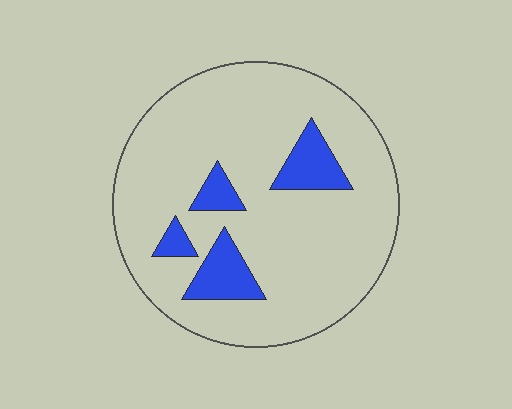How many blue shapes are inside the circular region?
4.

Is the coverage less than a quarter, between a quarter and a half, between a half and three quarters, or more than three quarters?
Less than a quarter.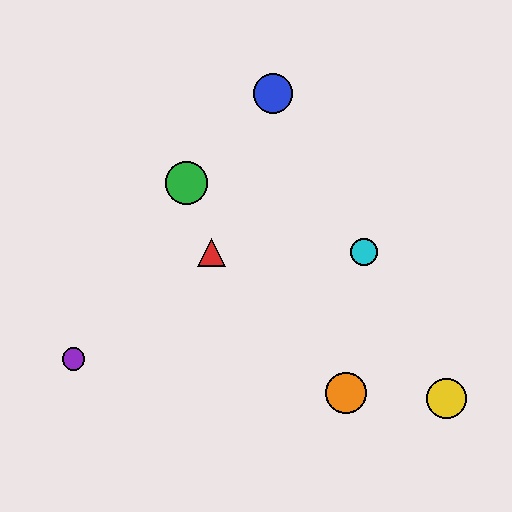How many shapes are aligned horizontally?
2 shapes (the red triangle, the cyan circle) are aligned horizontally.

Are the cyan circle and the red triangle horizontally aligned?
Yes, both are at y≈252.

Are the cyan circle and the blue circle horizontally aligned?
No, the cyan circle is at y≈252 and the blue circle is at y≈94.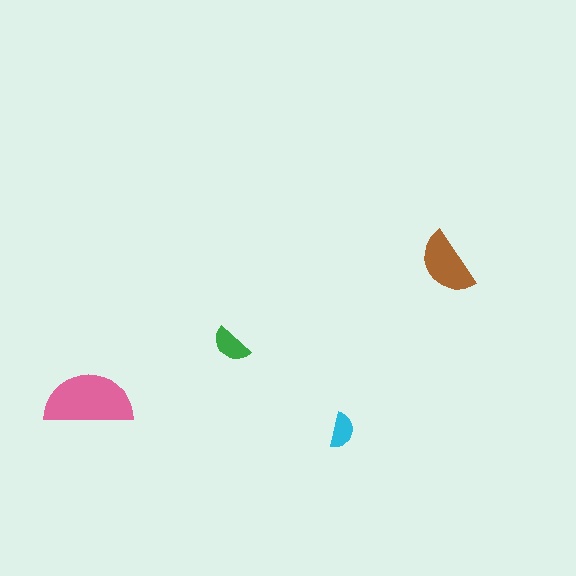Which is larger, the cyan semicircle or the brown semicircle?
The brown one.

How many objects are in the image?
There are 4 objects in the image.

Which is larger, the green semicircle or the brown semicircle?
The brown one.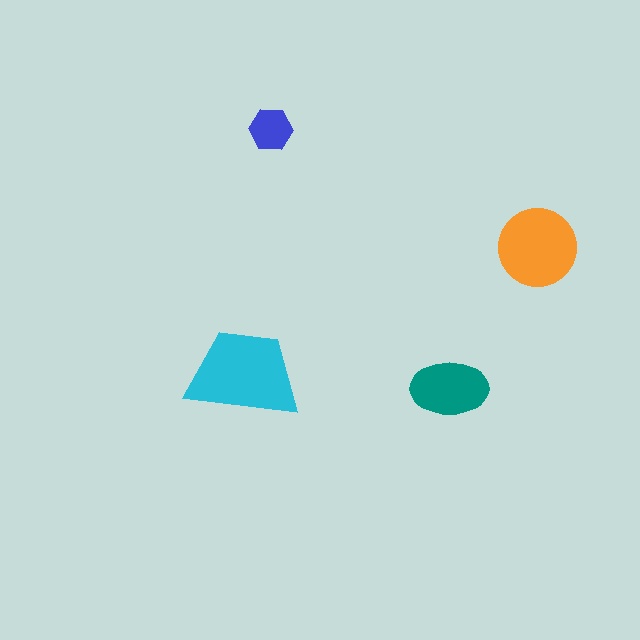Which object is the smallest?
The blue hexagon.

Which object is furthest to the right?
The orange circle is rightmost.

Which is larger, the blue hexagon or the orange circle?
The orange circle.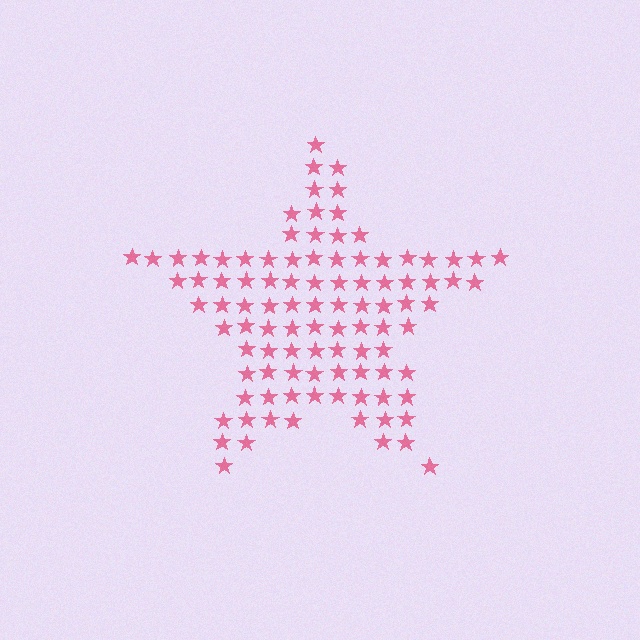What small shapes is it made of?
It is made of small stars.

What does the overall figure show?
The overall figure shows a star.